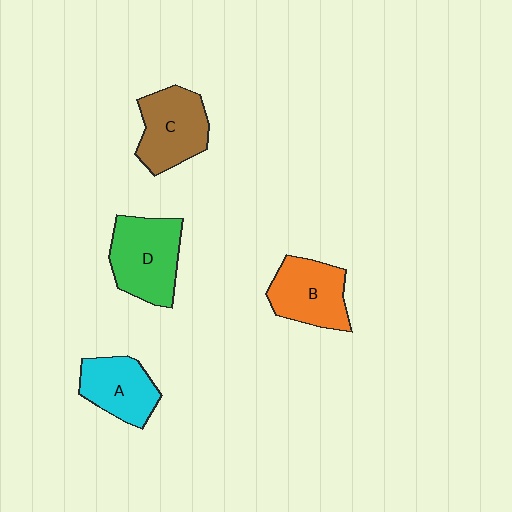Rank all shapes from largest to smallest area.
From largest to smallest: D (green), C (brown), B (orange), A (cyan).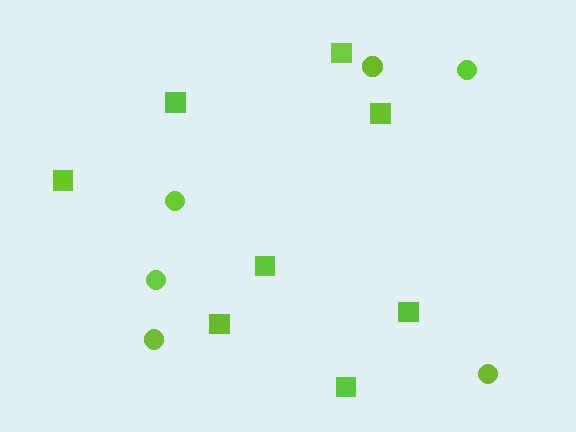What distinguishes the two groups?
There are 2 groups: one group of circles (6) and one group of squares (8).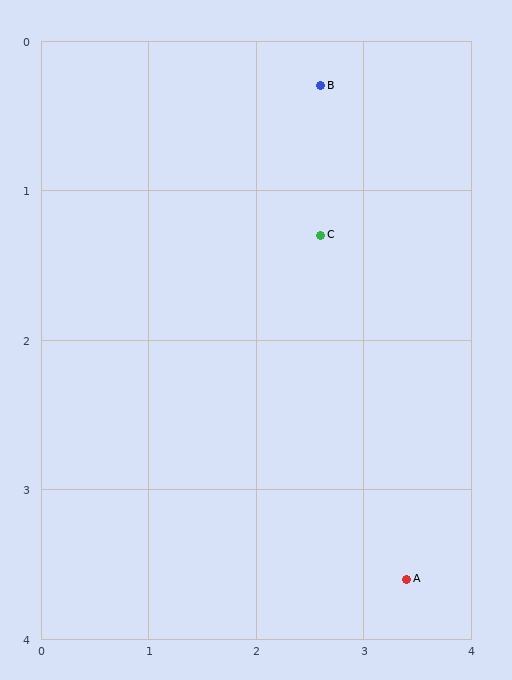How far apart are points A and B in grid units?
Points A and B are about 3.4 grid units apart.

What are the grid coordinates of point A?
Point A is at approximately (3.4, 3.6).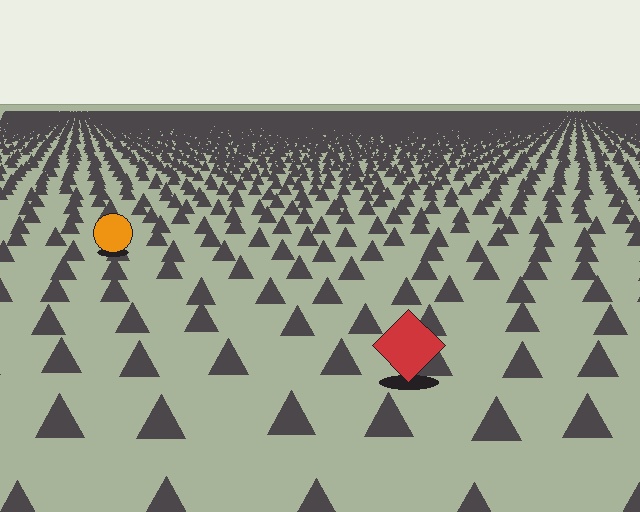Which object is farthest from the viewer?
The orange circle is farthest from the viewer. It appears smaller and the ground texture around it is denser.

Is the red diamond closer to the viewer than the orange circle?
Yes. The red diamond is closer — you can tell from the texture gradient: the ground texture is coarser near it.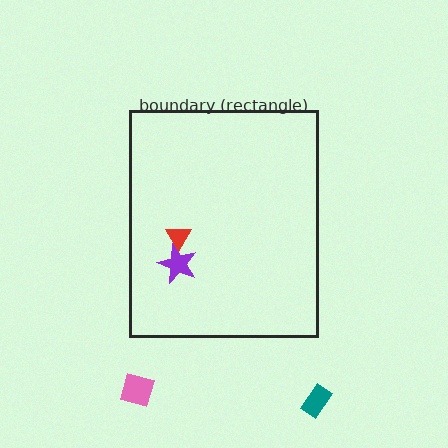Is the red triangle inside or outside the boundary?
Inside.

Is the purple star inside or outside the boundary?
Inside.